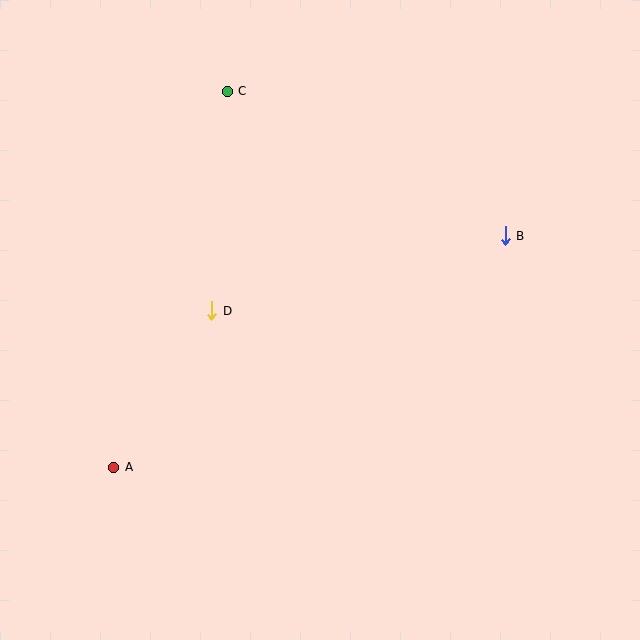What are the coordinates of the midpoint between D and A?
The midpoint between D and A is at (163, 389).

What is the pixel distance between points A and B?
The distance between A and B is 455 pixels.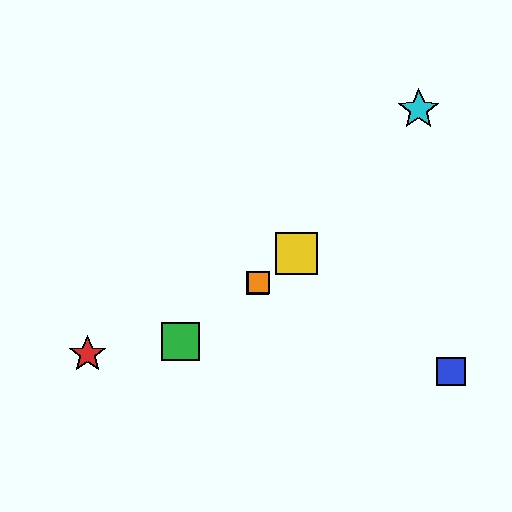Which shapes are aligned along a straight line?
The green square, the yellow square, the purple square, the orange square are aligned along a straight line.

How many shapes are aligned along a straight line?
4 shapes (the green square, the yellow square, the purple square, the orange square) are aligned along a straight line.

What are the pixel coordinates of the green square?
The green square is at (180, 342).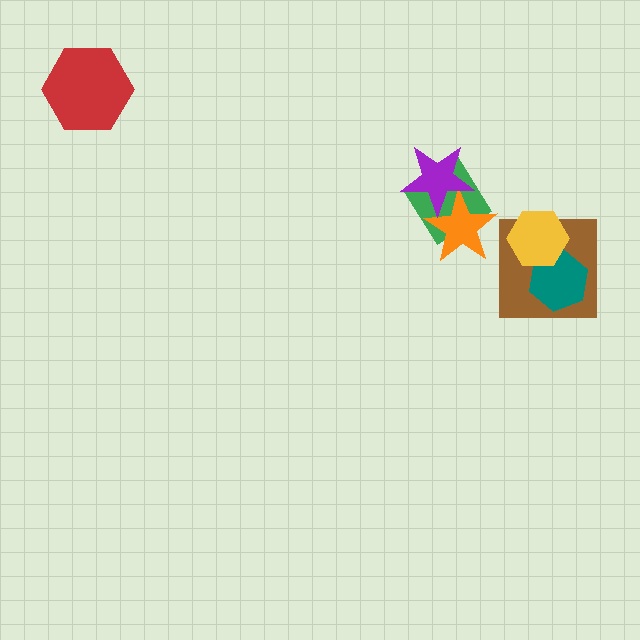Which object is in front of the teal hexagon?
The yellow hexagon is in front of the teal hexagon.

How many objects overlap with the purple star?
2 objects overlap with the purple star.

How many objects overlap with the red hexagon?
0 objects overlap with the red hexagon.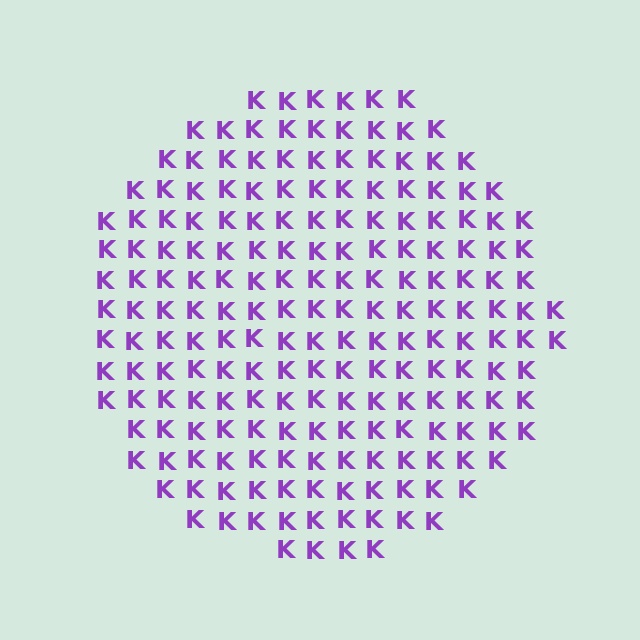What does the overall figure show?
The overall figure shows a circle.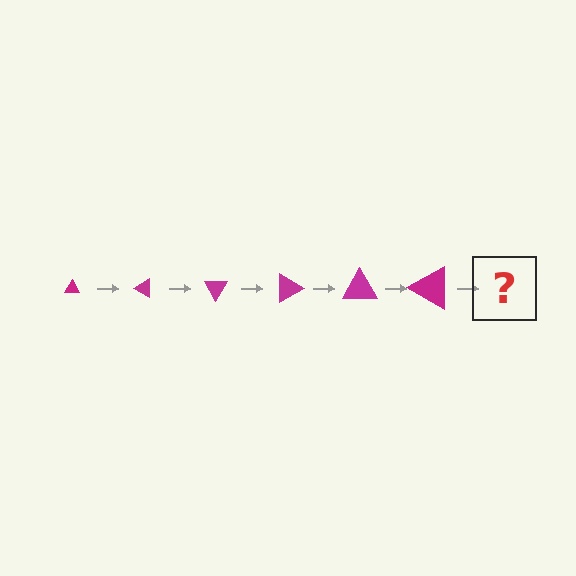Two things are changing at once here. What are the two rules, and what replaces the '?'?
The two rules are that the triangle grows larger each step and it rotates 30 degrees each step. The '?' should be a triangle, larger than the previous one and rotated 180 degrees from the start.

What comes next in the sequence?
The next element should be a triangle, larger than the previous one and rotated 180 degrees from the start.